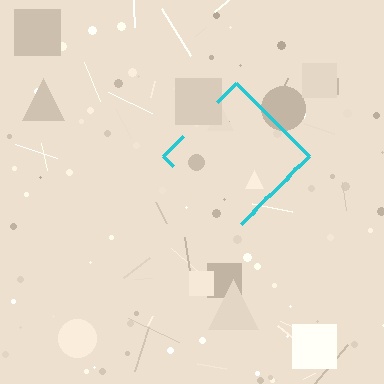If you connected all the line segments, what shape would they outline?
They would outline a diamond.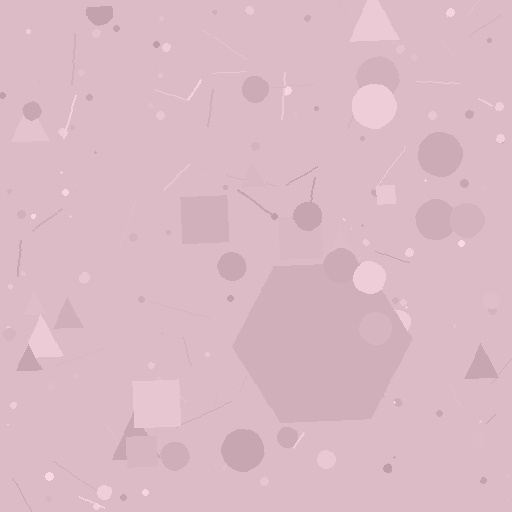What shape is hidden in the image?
A hexagon is hidden in the image.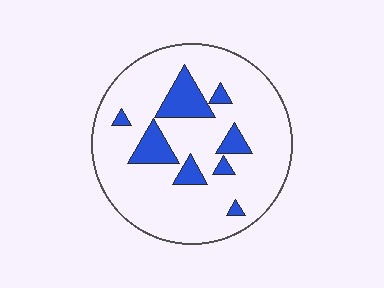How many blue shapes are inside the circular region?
8.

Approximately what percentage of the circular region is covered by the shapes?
Approximately 15%.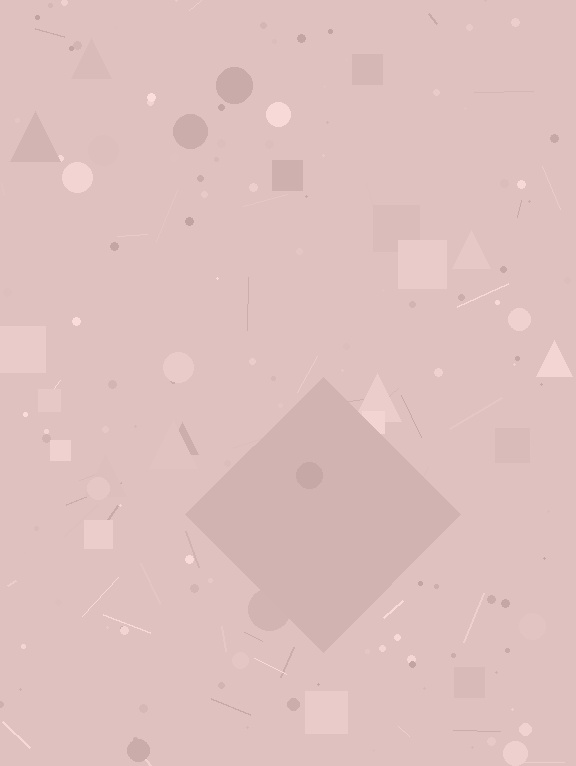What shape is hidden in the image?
A diamond is hidden in the image.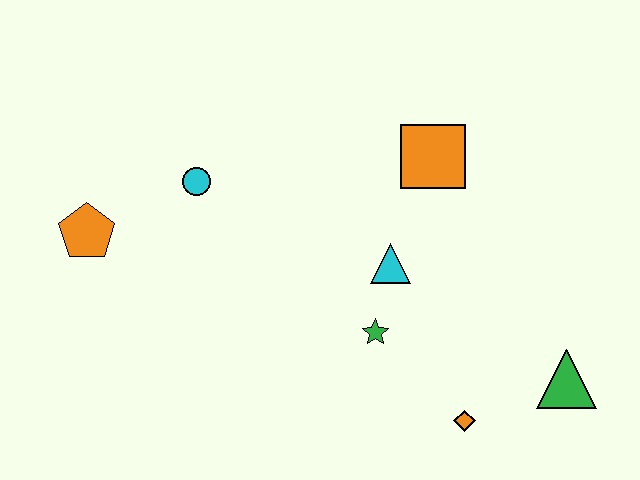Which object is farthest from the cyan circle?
The green triangle is farthest from the cyan circle.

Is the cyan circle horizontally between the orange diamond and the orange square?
No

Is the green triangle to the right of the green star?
Yes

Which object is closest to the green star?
The cyan triangle is closest to the green star.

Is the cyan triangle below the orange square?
Yes